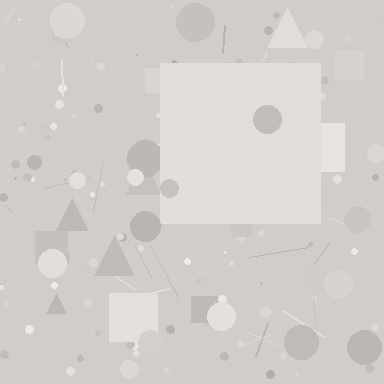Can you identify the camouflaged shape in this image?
The camouflaged shape is a square.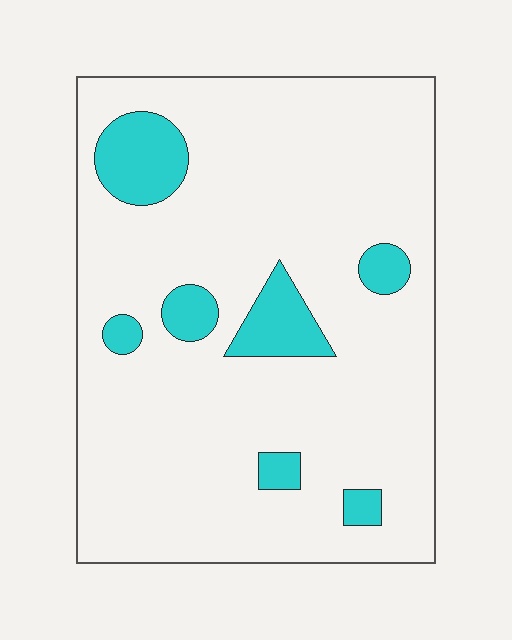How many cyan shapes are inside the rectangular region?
7.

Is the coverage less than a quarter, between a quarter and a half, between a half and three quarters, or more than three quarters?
Less than a quarter.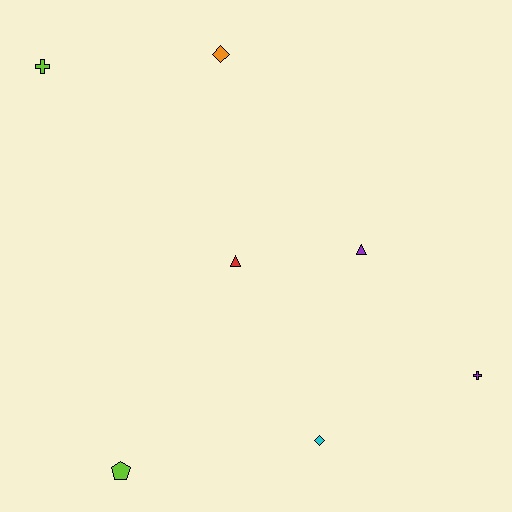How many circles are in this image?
There are no circles.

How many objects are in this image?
There are 7 objects.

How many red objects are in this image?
There is 1 red object.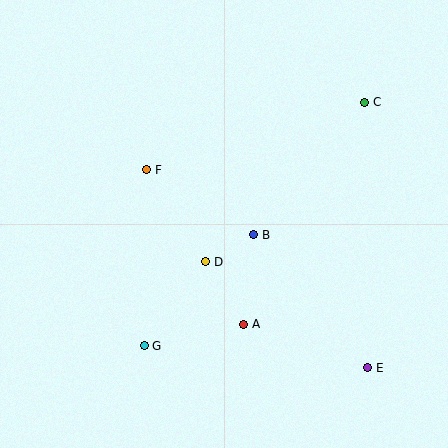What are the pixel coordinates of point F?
Point F is at (147, 170).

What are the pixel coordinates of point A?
Point A is at (244, 324).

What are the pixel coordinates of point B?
Point B is at (254, 235).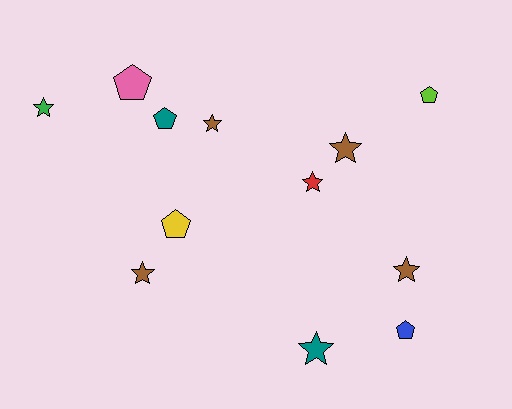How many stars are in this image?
There are 7 stars.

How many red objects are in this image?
There is 1 red object.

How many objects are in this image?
There are 12 objects.